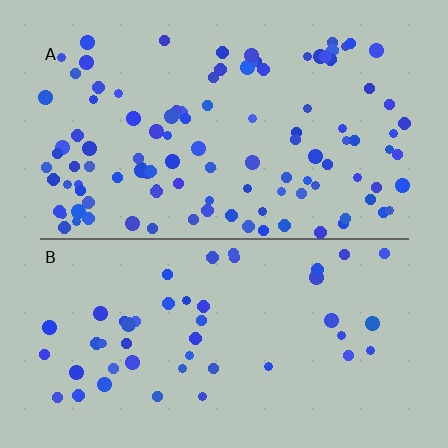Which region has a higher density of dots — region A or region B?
A (the top).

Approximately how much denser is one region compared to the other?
Approximately 2.4× — region A over region B.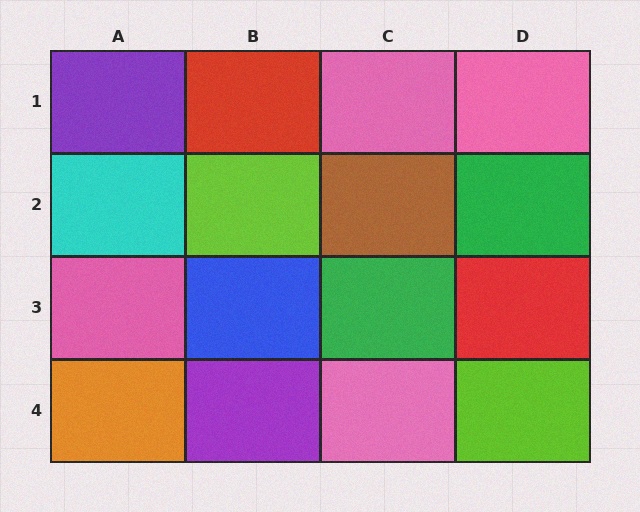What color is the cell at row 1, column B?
Red.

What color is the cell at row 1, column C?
Pink.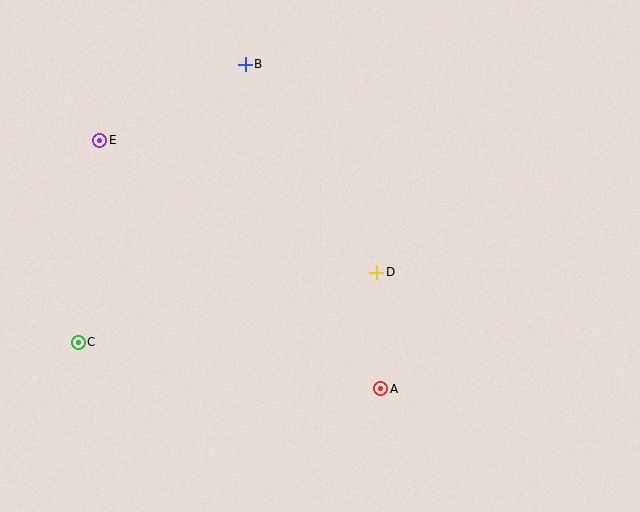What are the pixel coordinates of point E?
Point E is at (100, 140).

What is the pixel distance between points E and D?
The distance between E and D is 307 pixels.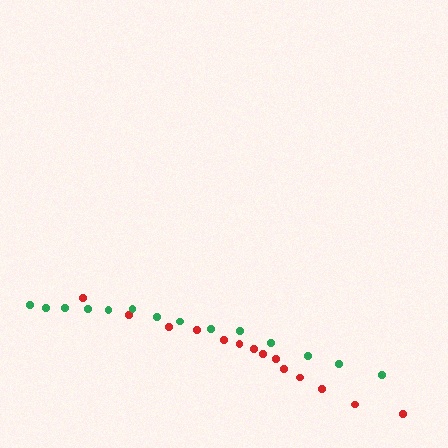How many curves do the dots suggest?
There are 2 distinct paths.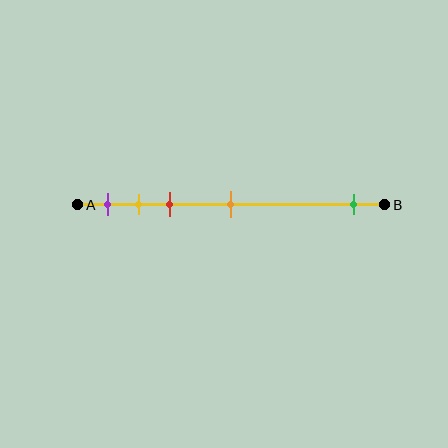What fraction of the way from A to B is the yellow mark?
The yellow mark is approximately 20% (0.2) of the way from A to B.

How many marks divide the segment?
There are 5 marks dividing the segment.